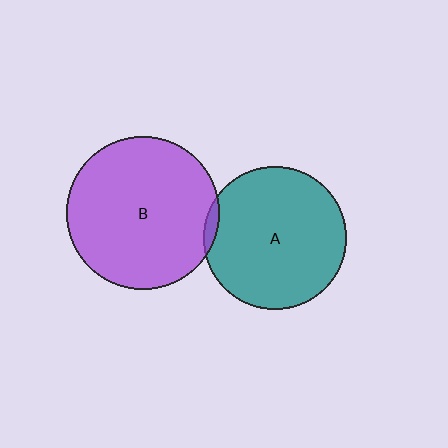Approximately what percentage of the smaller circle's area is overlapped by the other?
Approximately 5%.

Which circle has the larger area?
Circle B (purple).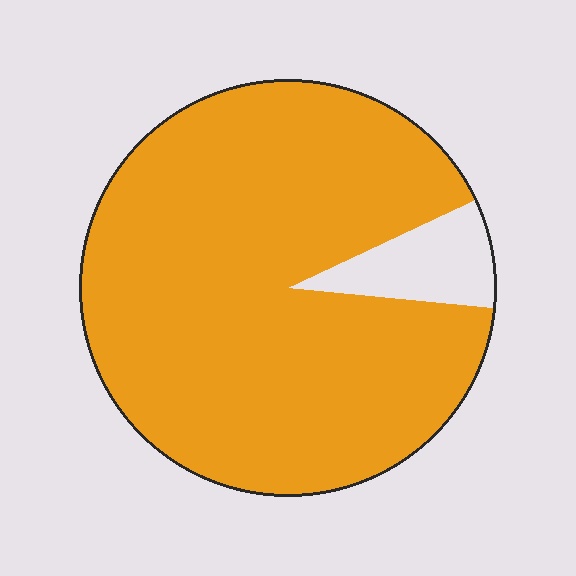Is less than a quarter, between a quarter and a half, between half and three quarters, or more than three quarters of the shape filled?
More than three quarters.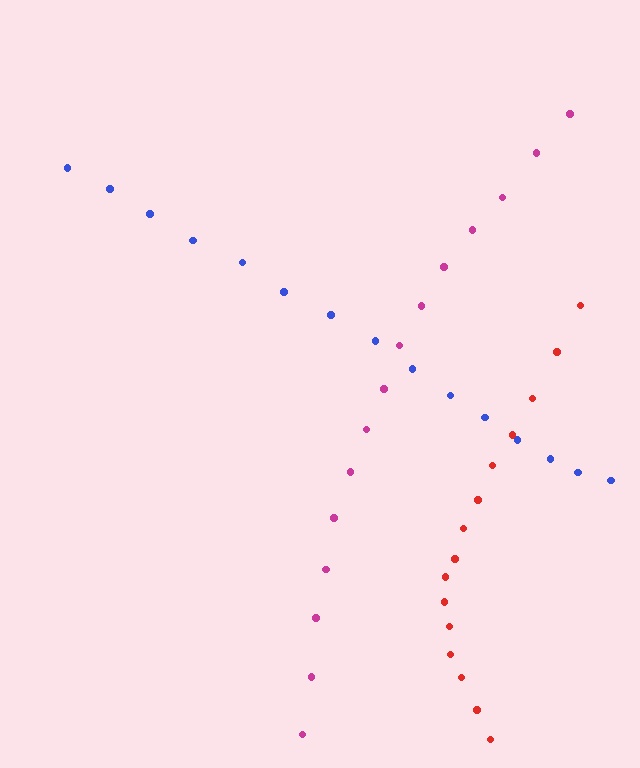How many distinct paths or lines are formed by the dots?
There are 3 distinct paths.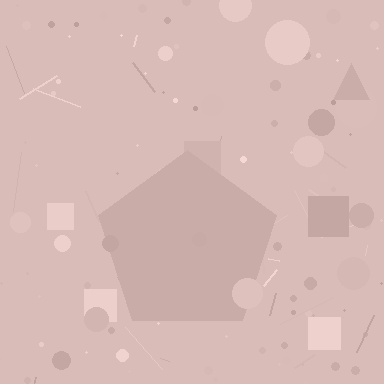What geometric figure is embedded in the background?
A pentagon is embedded in the background.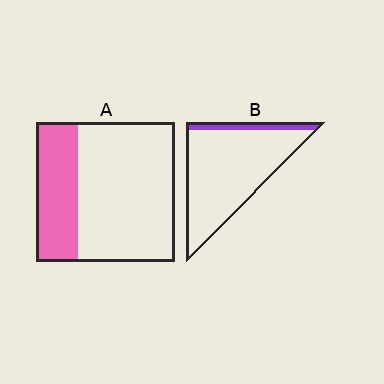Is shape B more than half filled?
No.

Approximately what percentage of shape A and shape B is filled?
A is approximately 30% and B is approximately 10%.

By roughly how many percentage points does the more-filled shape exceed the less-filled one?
By roughly 20 percentage points (A over B).